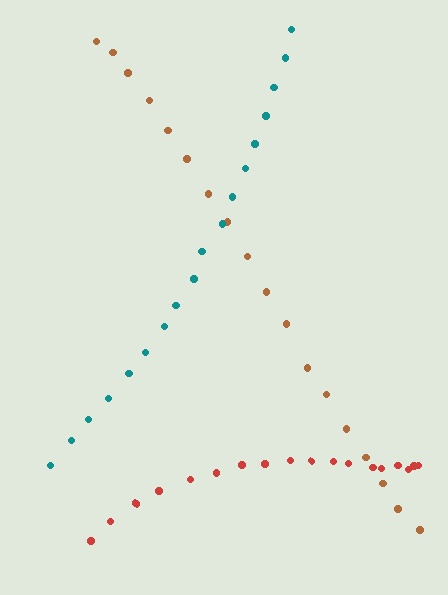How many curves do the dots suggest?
There are 3 distinct paths.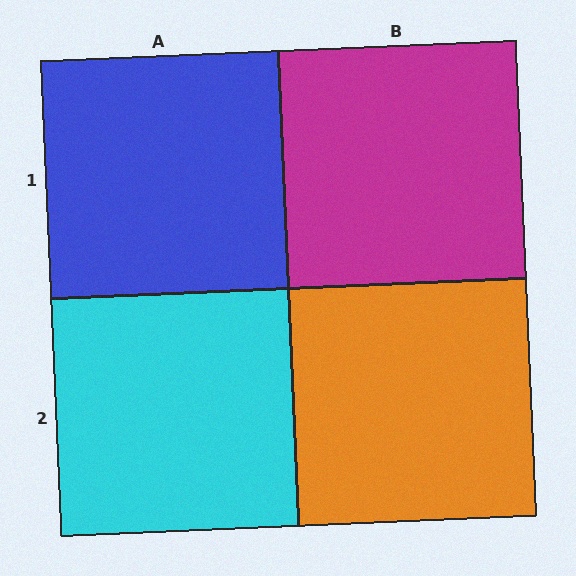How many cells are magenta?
1 cell is magenta.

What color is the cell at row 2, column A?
Cyan.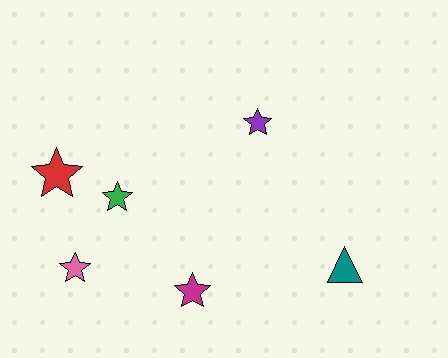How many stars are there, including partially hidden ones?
There are 5 stars.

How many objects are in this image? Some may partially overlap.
There are 6 objects.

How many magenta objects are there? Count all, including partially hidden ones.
There is 1 magenta object.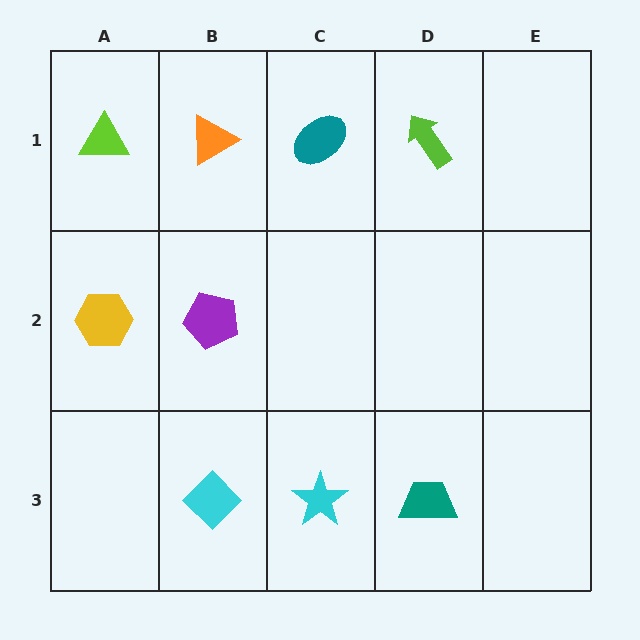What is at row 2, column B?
A purple pentagon.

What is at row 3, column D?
A teal trapezoid.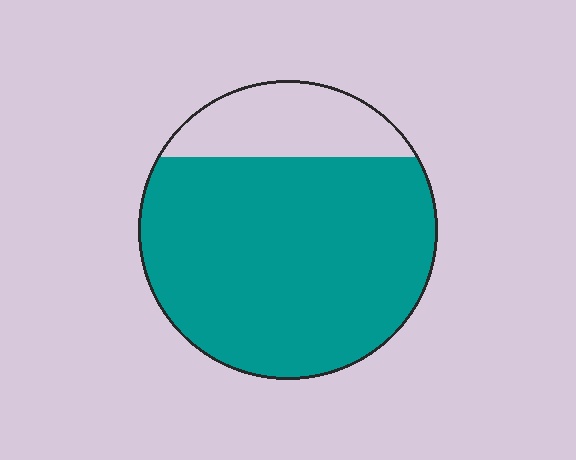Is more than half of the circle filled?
Yes.